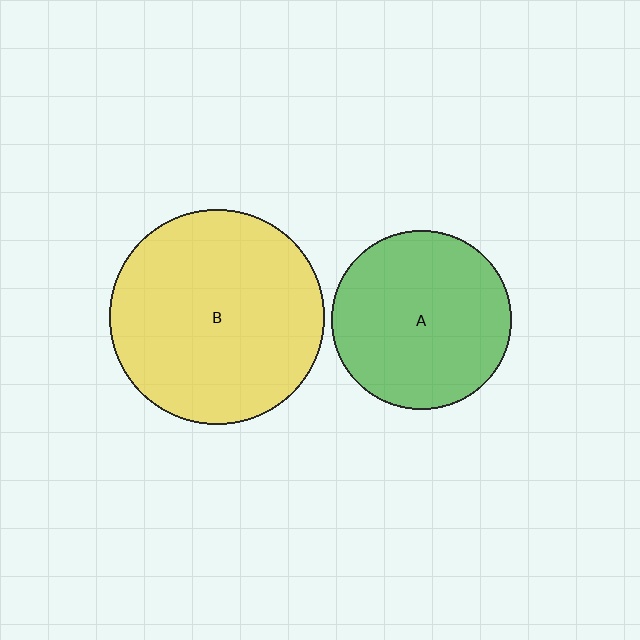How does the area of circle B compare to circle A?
Approximately 1.4 times.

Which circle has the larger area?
Circle B (yellow).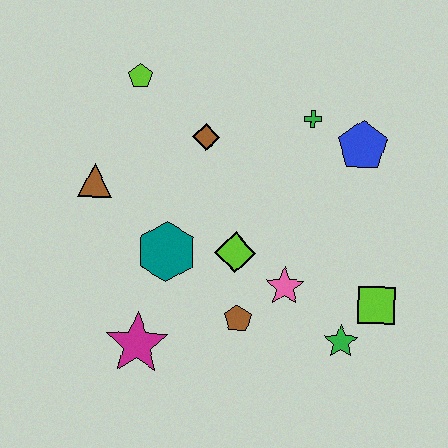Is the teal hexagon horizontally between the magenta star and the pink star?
Yes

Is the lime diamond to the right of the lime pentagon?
Yes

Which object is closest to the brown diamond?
The lime pentagon is closest to the brown diamond.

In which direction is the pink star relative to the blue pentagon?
The pink star is below the blue pentagon.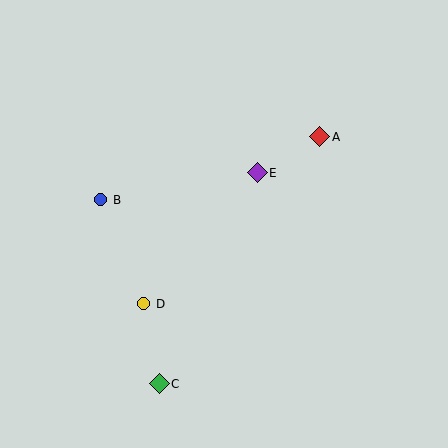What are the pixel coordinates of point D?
Point D is at (144, 304).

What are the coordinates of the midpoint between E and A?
The midpoint between E and A is at (288, 155).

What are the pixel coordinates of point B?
Point B is at (101, 200).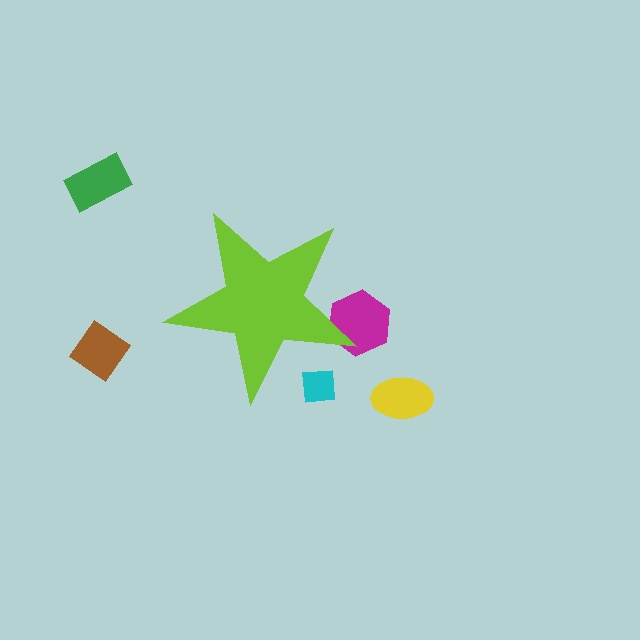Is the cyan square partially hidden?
Yes, the cyan square is partially hidden behind the lime star.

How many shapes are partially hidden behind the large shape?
3 shapes are partially hidden.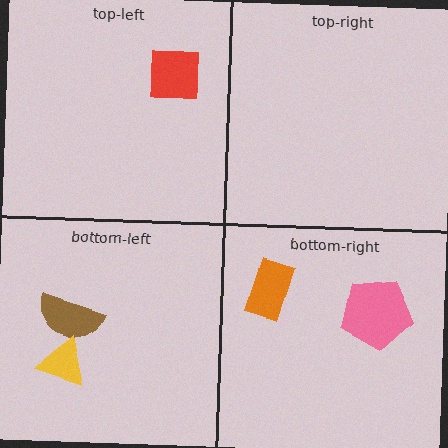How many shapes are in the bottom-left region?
2.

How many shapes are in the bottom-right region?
2.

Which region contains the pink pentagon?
The bottom-right region.